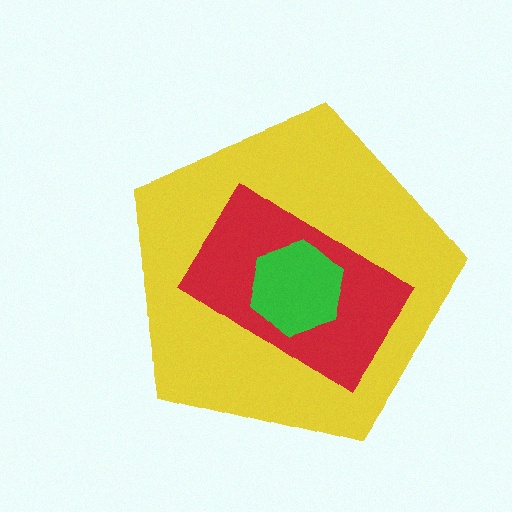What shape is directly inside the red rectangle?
The green hexagon.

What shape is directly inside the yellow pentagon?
The red rectangle.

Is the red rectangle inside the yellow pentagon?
Yes.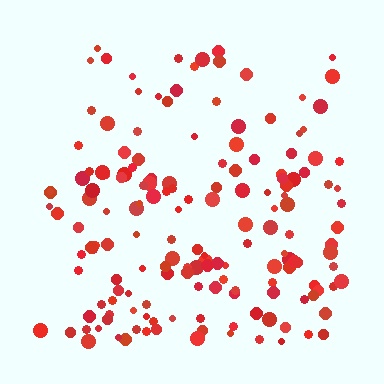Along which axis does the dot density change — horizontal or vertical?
Vertical.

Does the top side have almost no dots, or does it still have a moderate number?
Still a moderate number, just noticeably fewer than the bottom.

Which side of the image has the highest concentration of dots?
The bottom.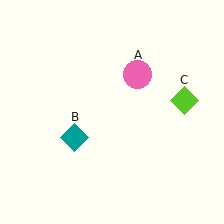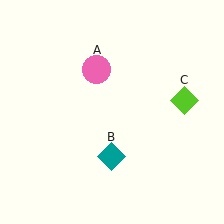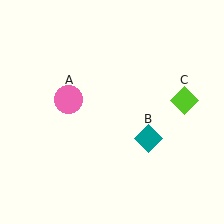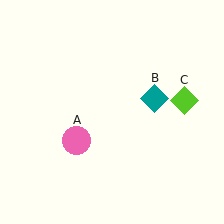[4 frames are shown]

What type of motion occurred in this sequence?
The pink circle (object A), teal diamond (object B) rotated counterclockwise around the center of the scene.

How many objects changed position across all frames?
2 objects changed position: pink circle (object A), teal diamond (object B).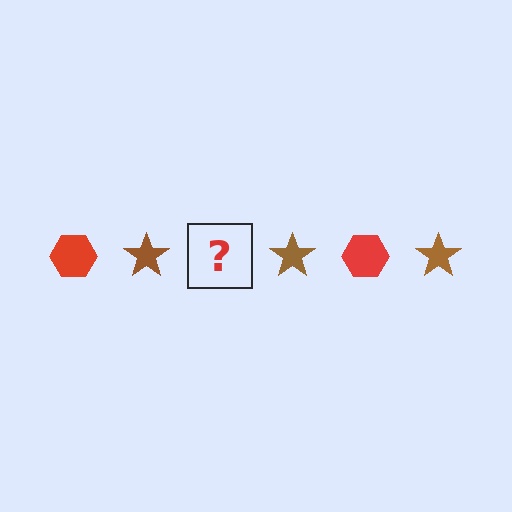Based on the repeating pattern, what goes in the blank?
The blank should be a red hexagon.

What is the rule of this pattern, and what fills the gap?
The rule is that the pattern alternates between red hexagon and brown star. The gap should be filled with a red hexagon.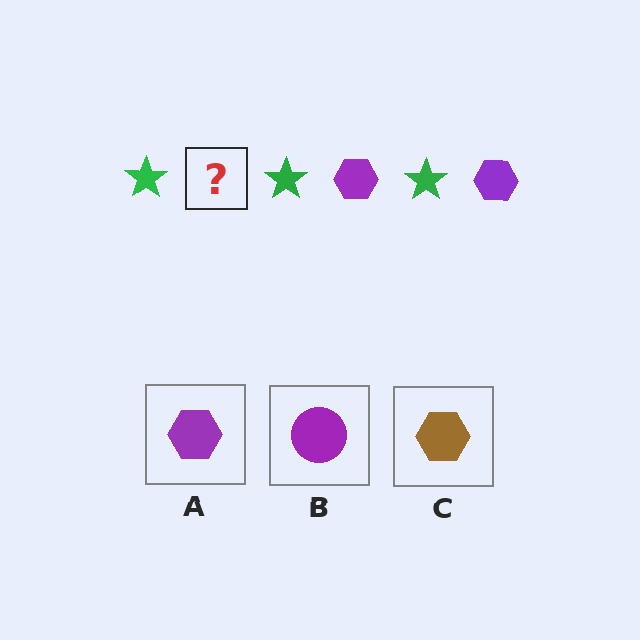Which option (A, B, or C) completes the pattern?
A.